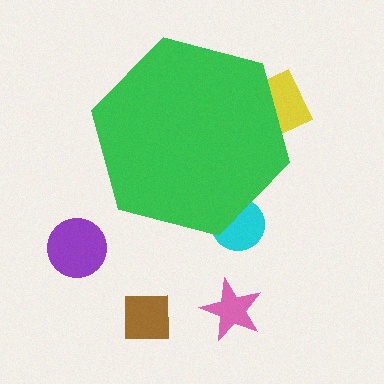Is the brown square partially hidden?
No, the brown square is fully visible.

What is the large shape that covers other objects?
A green hexagon.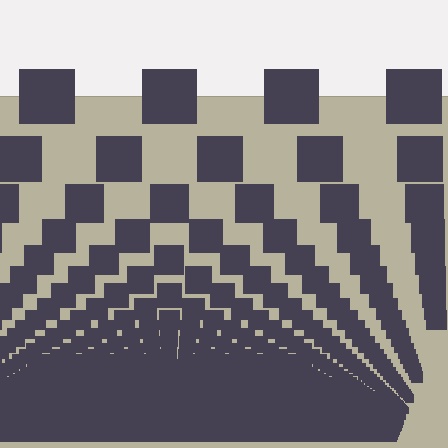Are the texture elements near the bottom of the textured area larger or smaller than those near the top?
Smaller. The gradient is inverted — elements near the bottom are smaller and denser.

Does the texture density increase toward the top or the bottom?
Density increases toward the bottom.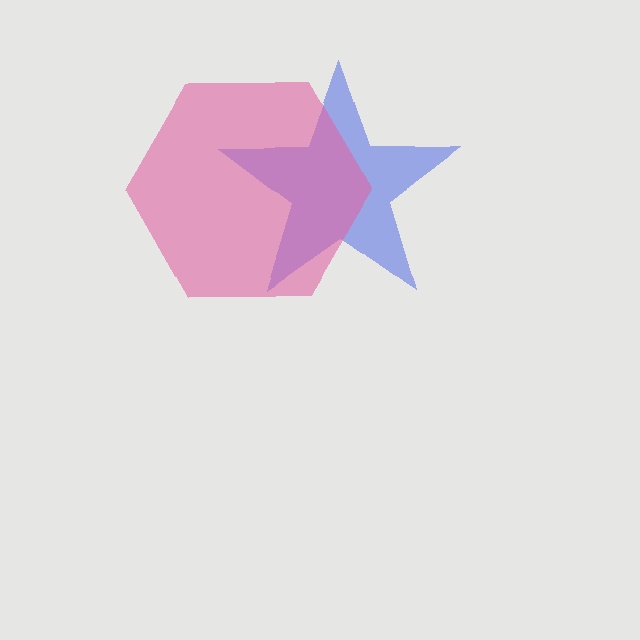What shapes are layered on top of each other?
The layered shapes are: a blue star, a pink hexagon.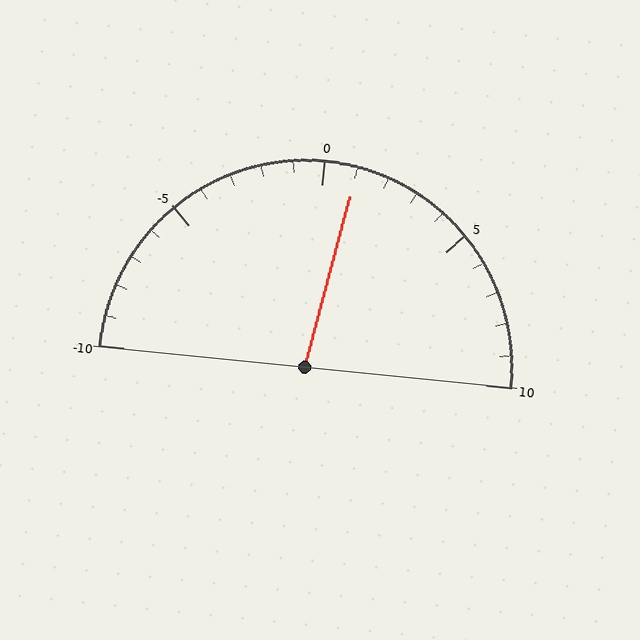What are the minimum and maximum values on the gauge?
The gauge ranges from -10 to 10.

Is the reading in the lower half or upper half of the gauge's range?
The reading is in the upper half of the range (-10 to 10).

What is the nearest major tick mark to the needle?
The nearest major tick mark is 0.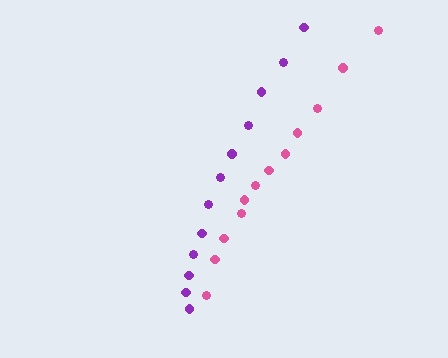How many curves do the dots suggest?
There are 2 distinct paths.